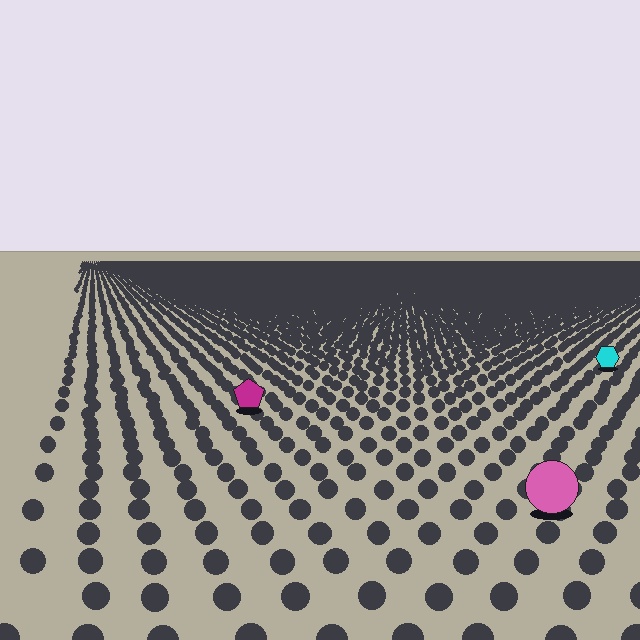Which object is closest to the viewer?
The pink circle is closest. The texture marks near it are larger and more spread out.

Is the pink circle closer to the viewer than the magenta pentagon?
Yes. The pink circle is closer — you can tell from the texture gradient: the ground texture is coarser near it.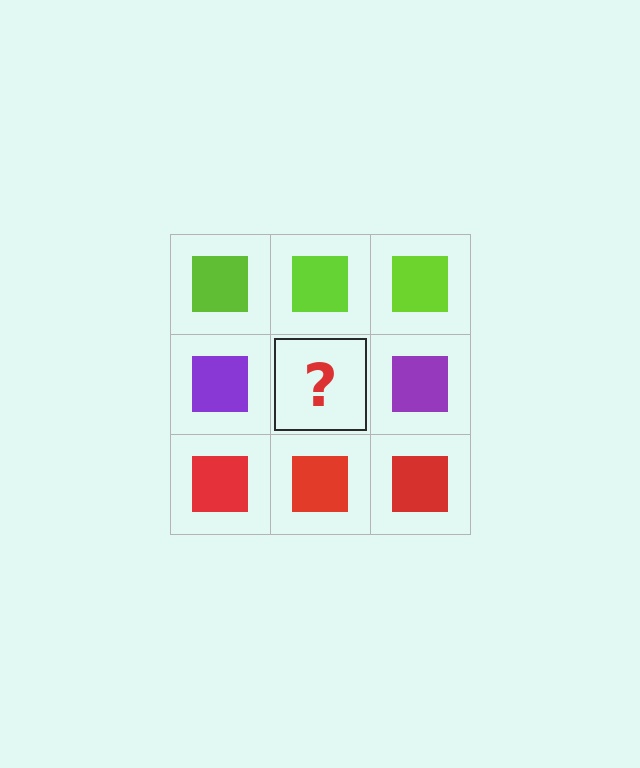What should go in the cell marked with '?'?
The missing cell should contain a purple square.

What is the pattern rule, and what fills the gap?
The rule is that each row has a consistent color. The gap should be filled with a purple square.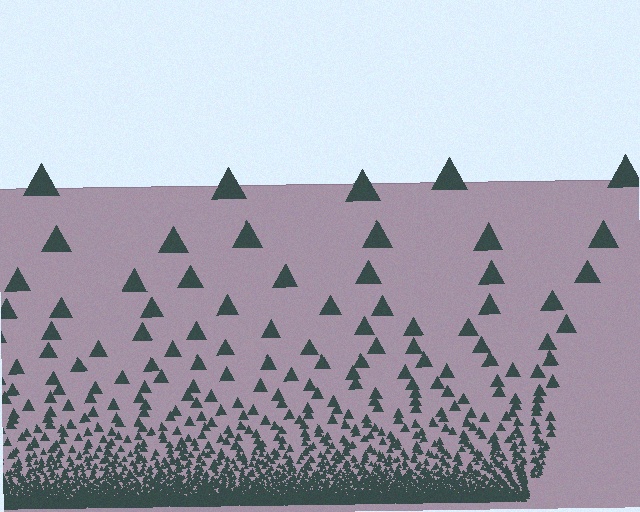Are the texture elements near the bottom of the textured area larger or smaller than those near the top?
Smaller. The gradient is inverted — elements near the bottom are smaller and denser.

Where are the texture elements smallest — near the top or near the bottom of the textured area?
Near the bottom.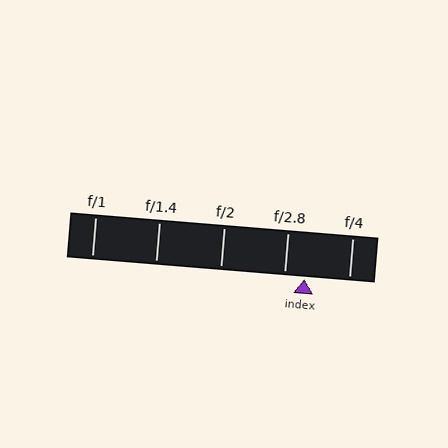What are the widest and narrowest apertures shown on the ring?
The widest aperture shown is f/1 and the narrowest is f/4.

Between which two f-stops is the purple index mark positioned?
The index mark is between f/2.8 and f/4.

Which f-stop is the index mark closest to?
The index mark is closest to f/2.8.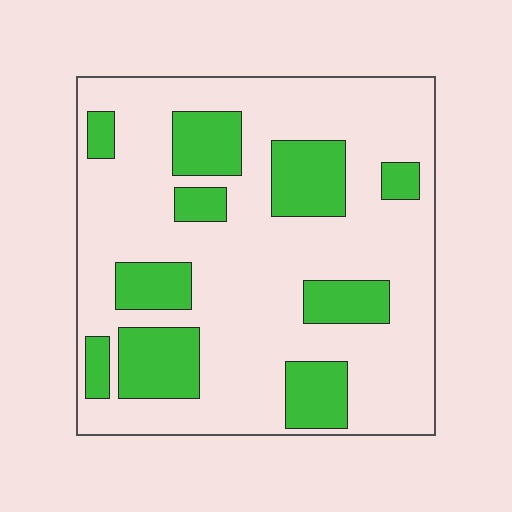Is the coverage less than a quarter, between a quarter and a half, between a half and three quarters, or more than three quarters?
Between a quarter and a half.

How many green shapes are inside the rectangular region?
10.